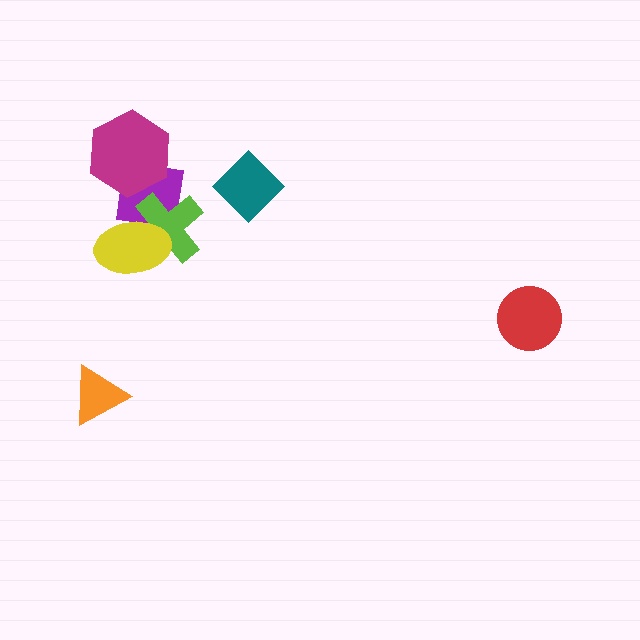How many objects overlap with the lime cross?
2 objects overlap with the lime cross.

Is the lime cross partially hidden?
Yes, it is partially covered by another shape.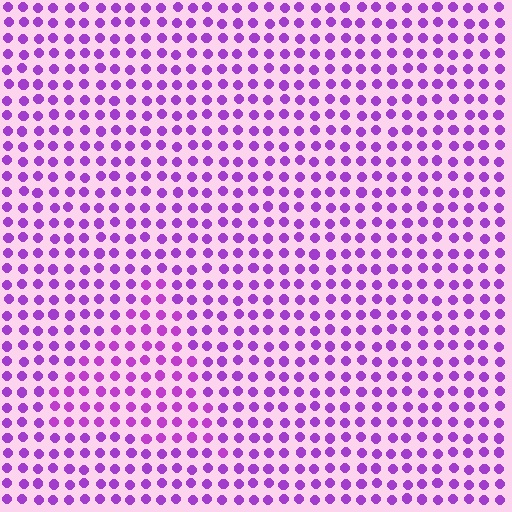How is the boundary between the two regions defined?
The boundary is defined purely by a slight shift in hue (about 13 degrees). Spacing, size, and orientation are identical on both sides.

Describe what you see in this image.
The image is filled with small purple elements in a uniform arrangement. A triangle-shaped region is visible where the elements are tinted to a slightly different hue, forming a subtle color boundary.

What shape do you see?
I see a triangle.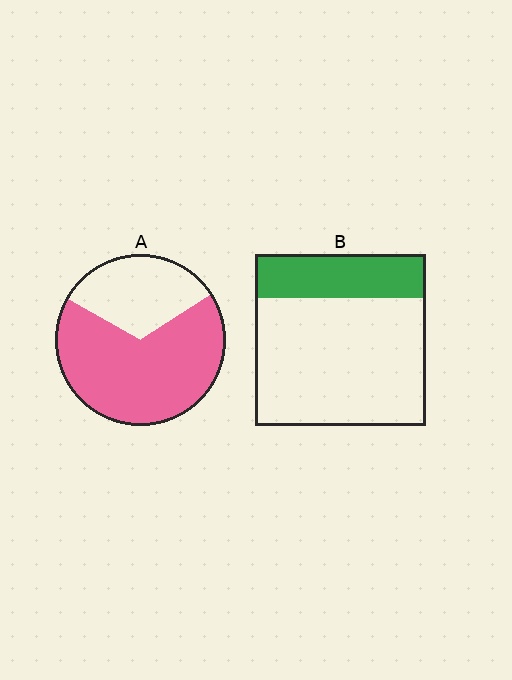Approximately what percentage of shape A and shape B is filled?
A is approximately 65% and B is approximately 25%.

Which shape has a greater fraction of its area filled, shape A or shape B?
Shape A.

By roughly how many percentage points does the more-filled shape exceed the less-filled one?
By roughly 40 percentage points (A over B).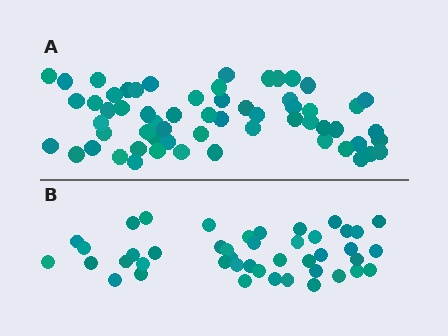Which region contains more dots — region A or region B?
Region A (the top region) has more dots.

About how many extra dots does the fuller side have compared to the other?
Region A has approximately 15 more dots than region B.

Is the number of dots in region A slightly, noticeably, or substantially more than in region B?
Region A has noticeably more, but not dramatically so. The ratio is roughly 1.4 to 1.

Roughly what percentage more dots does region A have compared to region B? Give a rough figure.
About 35% more.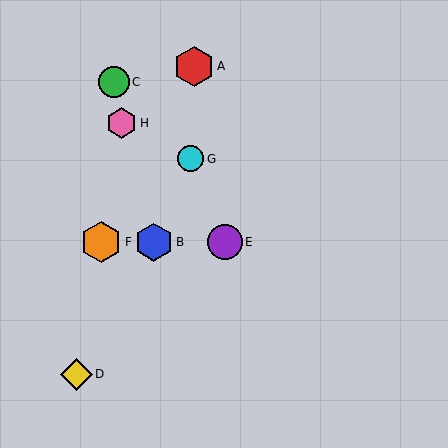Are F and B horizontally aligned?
Yes, both are at y≈242.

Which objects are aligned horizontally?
Objects B, E, F are aligned horizontally.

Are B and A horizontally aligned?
No, B is at y≈242 and A is at y≈66.